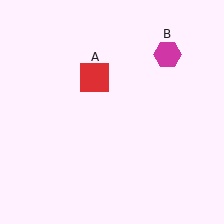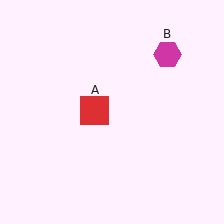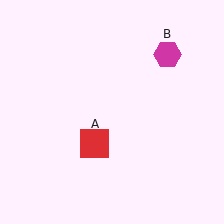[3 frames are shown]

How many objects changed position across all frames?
1 object changed position: red square (object A).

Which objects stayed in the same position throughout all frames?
Magenta hexagon (object B) remained stationary.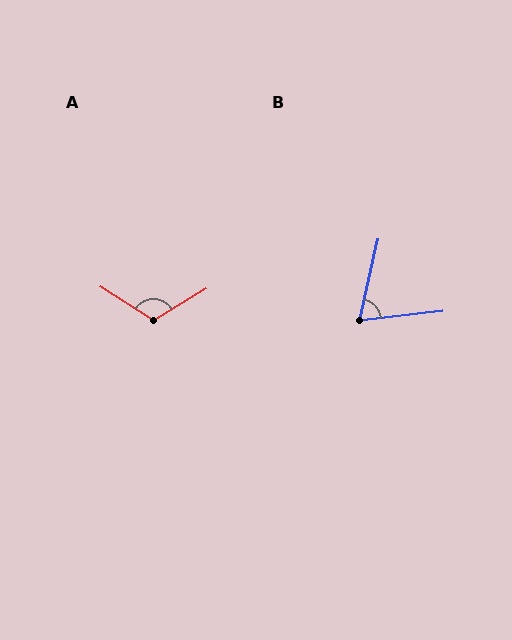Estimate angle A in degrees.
Approximately 116 degrees.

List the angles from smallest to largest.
B (70°), A (116°).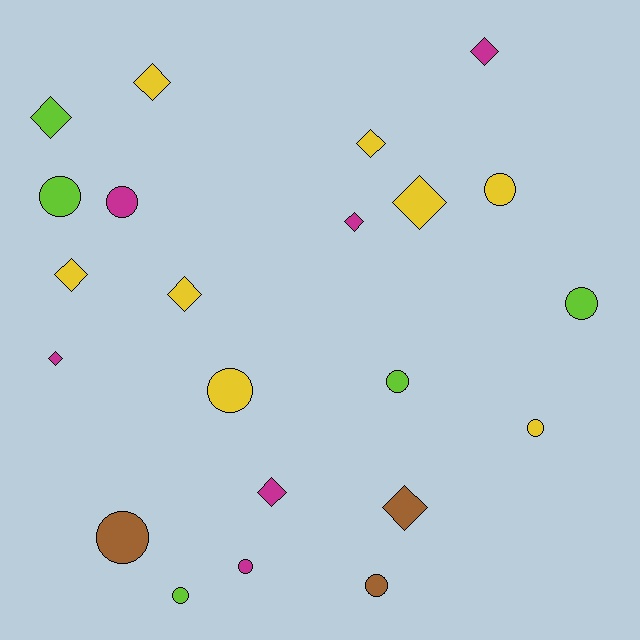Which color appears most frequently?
Yellow, with 8 objects.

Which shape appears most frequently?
Circle, with 11 objects.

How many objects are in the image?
There are 22 objects.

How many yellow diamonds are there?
There are 5 yellow diamonds.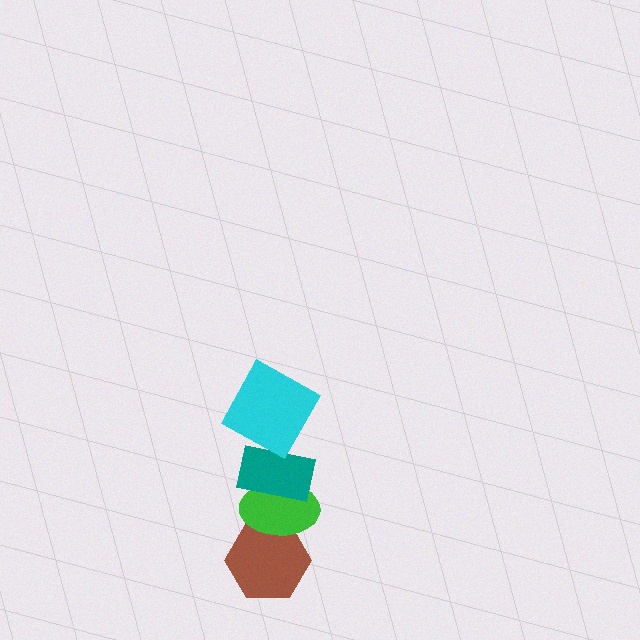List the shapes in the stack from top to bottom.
From top to bottom: the cyan square, the teal rectangle, the green ellipse, the brown hexagon.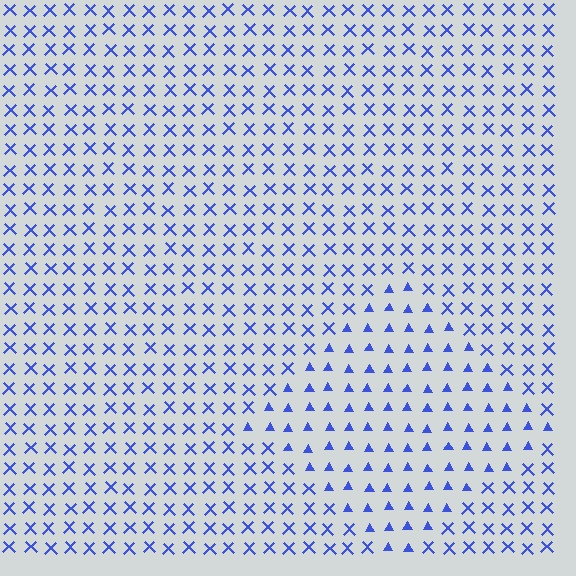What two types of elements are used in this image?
The image uses triangles inside the diamond region and X marks outside it.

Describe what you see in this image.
The image is filled with small blue elements arranged in a uniform grid. A diamond-shaped region contains triangles, while the surrounding area contains X marks. The boundary is defined purely by the change in element shape.